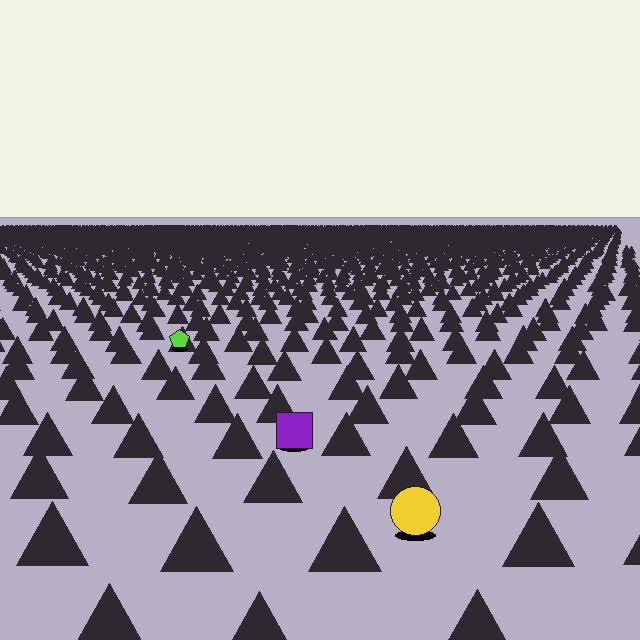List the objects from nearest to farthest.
From nearest to farthest: the yellow circle, the purple square, the lime pentagon.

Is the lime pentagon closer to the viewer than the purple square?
No. The purple square is closer — you can tell from the texture gradient: the ground texture is coarser near it.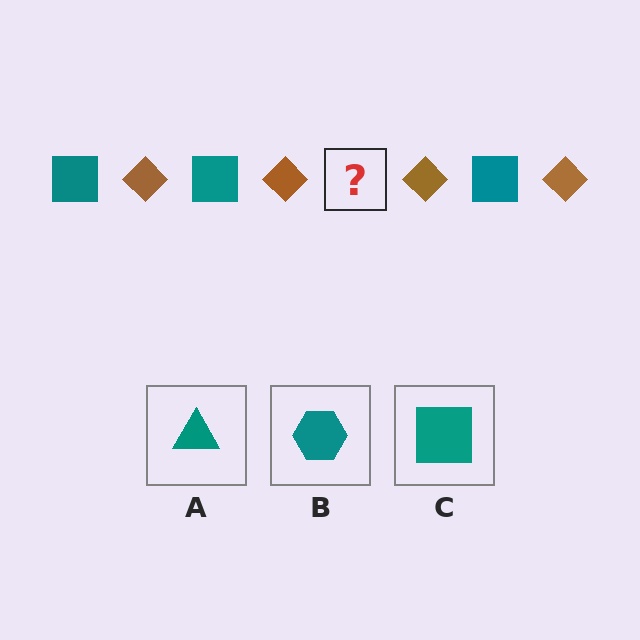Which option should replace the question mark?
Option C.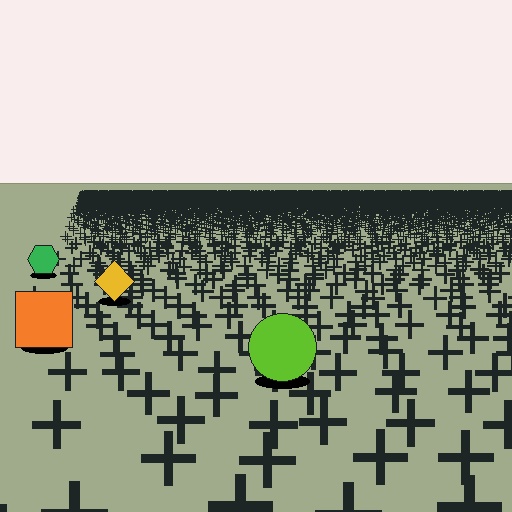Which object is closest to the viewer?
The lime circle is closest. The texture marks near it are larger and more spread out.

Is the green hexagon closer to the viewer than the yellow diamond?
No. The yellow diamond is closer — you can tell from the texture gradient: the ground texture is coarser near it.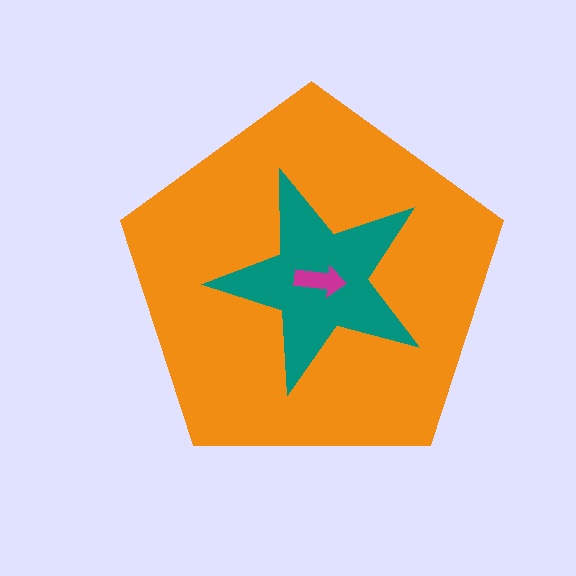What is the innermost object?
The magenta arrow.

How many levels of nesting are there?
3.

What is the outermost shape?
The orange pentagon.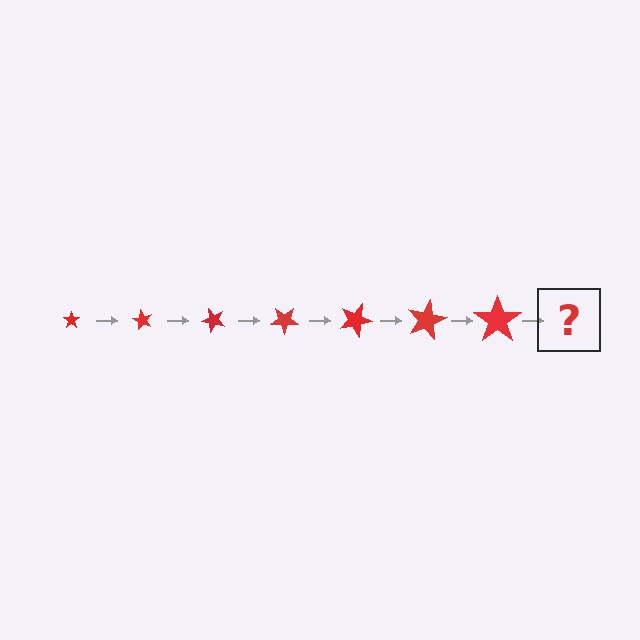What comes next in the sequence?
The next element should be a star, larger than the previous one and rotated 420 degrees from the start.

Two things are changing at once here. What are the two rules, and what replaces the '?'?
The two rules are that the star grows larger each step and it rotates 60 degrees each step. The '?' should be a star, larger than the previous one and rotated 420 degrees from the start.